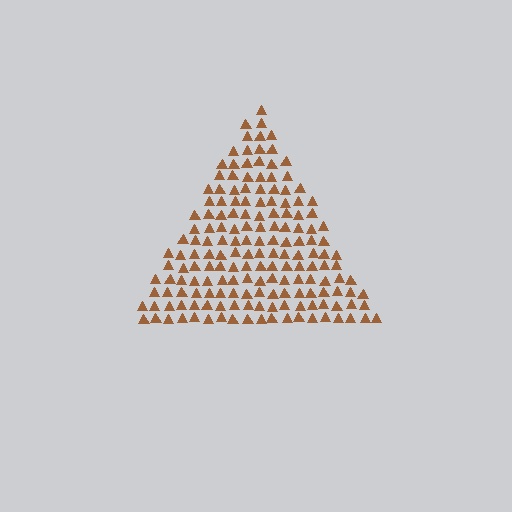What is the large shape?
The large shape is a triangle.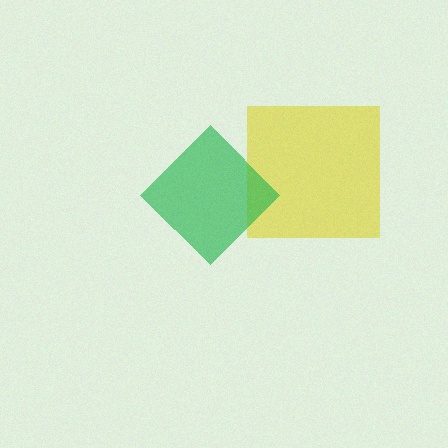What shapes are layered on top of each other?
The layered shapes are: a yellow square, a green diamond.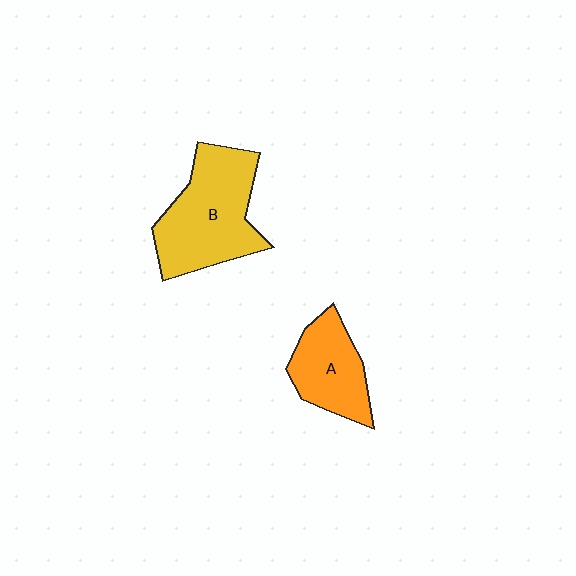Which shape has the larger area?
Shape B (yellow).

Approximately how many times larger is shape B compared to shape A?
Approximately 1.6 times.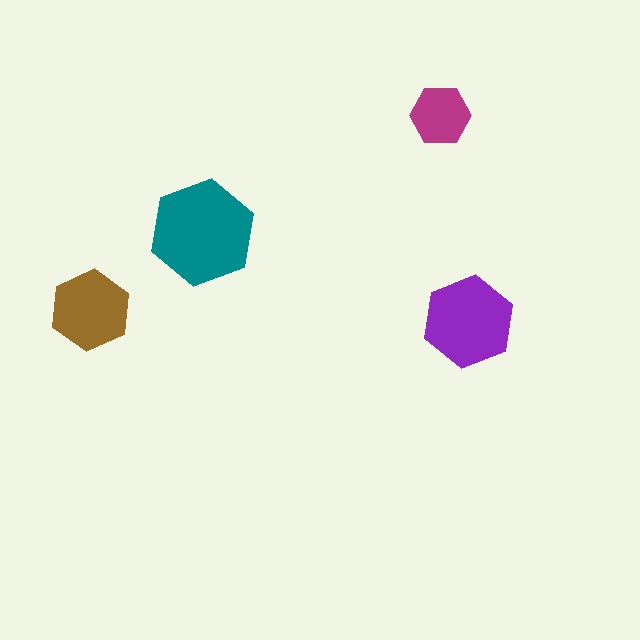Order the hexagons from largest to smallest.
the teal one, the purple one, the brown one, the magenta one.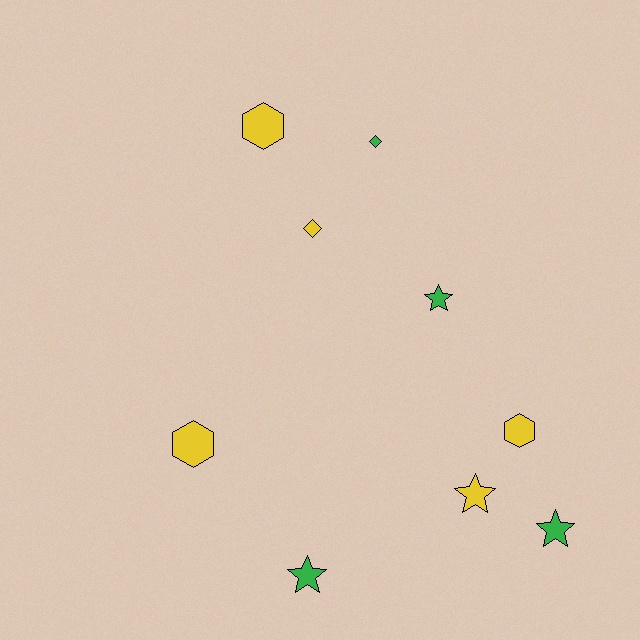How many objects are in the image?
There are 9 objects.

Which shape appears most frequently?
Star, with 4 objects.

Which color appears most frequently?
Yellow, with 5 objects.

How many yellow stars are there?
There is 1 yellow star.